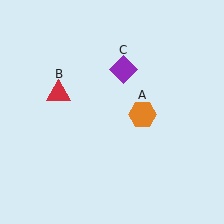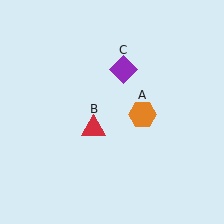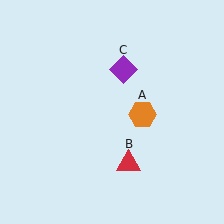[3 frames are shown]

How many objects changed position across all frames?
1 object changed position: red triangle (object B).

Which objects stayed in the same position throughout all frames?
Orange hexagon (object A) and purple diamond (object C) remained stationary.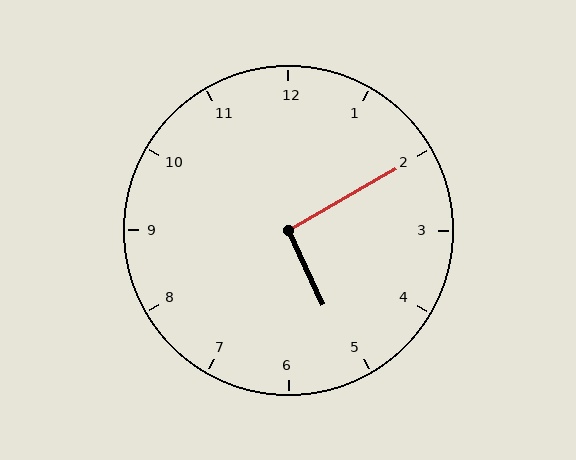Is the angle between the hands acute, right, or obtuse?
It is right.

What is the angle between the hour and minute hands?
Approximately 95 degrees.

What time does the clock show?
5:10.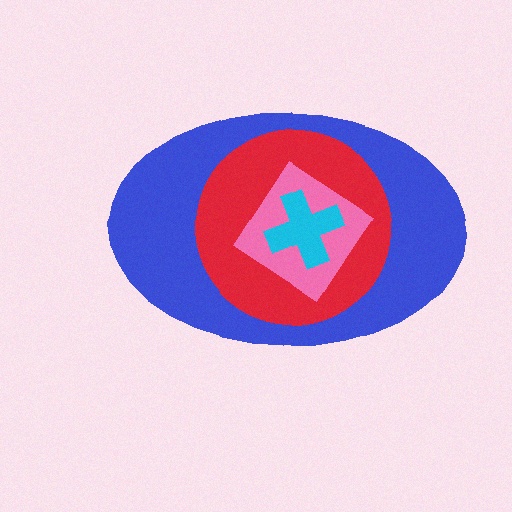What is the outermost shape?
The blue ellipse.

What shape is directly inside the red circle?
The pink diamond.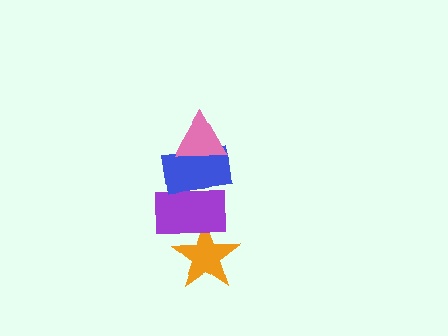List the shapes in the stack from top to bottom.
From top to bottom: the pink triangle, the blue rectangle, the purple rectangle, the orange star.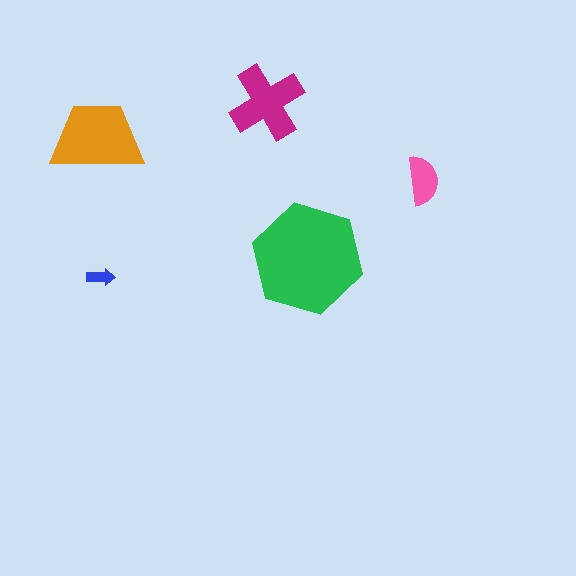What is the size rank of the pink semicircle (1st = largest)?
4th.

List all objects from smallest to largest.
The blue arrow, the pink semicircle, the magenta cross, the orange trapezoid, the green hexagon.